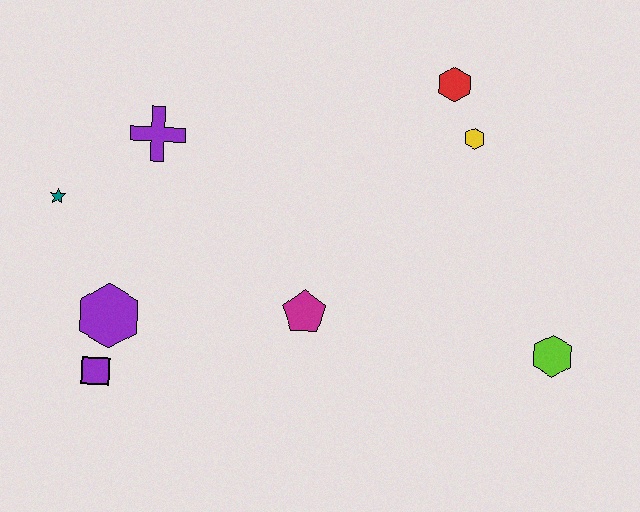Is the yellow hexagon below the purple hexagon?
No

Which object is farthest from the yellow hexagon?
The purple square is farthest from the yellow hexagon.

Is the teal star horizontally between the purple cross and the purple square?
No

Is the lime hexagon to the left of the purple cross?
No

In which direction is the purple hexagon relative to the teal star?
The purple hexagon is below the teal star.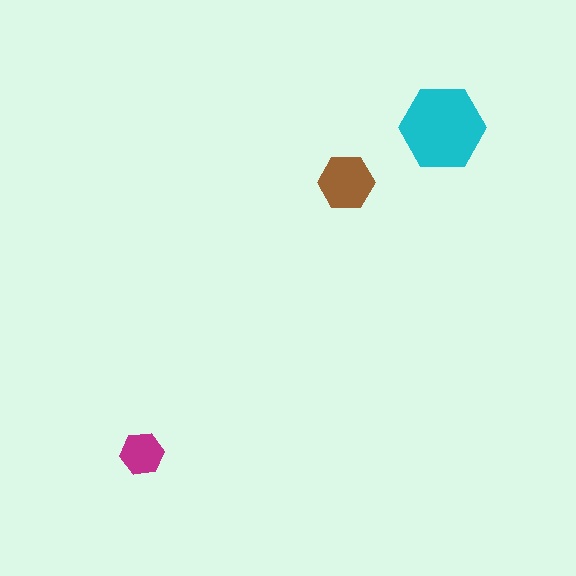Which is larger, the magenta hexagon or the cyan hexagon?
The cyan one.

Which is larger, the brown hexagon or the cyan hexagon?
The cyan one.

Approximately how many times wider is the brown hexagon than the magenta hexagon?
About 1.5 times wider.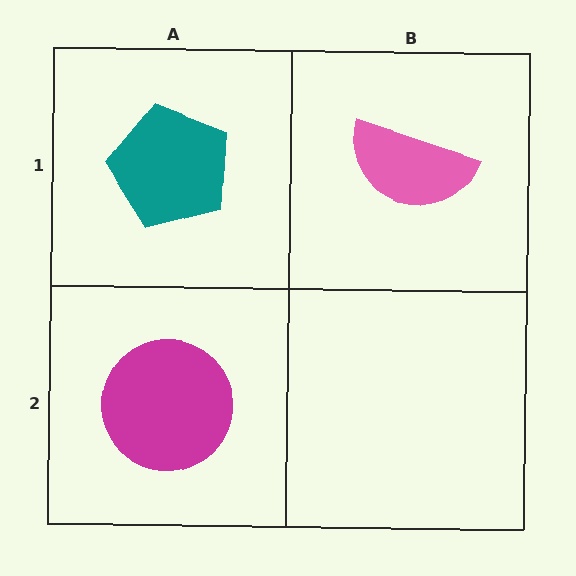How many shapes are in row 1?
2 shapes.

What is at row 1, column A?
A teal pentagon.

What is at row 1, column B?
A pink semicircle.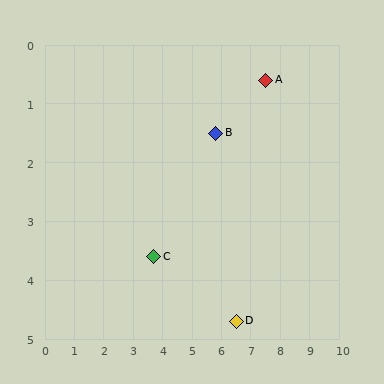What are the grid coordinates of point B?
Point B is at approximately (5.8, 1.5).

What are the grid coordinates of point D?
Point D is at approximately (6.5, 4.7).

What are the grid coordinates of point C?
Point C is at approximately (3.7, 3.6).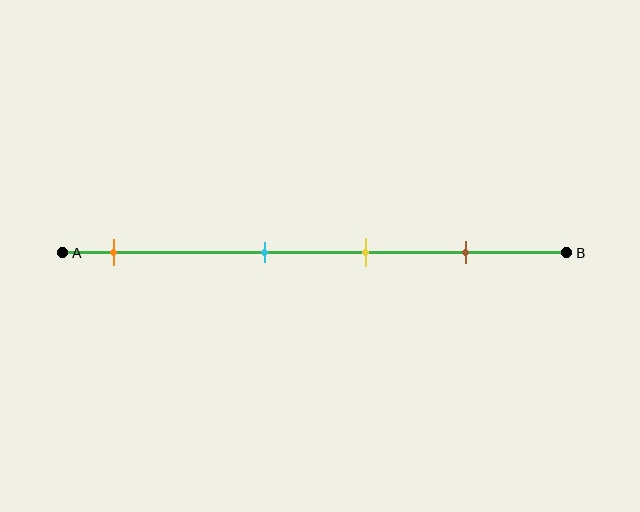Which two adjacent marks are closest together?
The cyan and yellow marks are the closest adjacent pair.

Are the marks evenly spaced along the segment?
No, the marks are not evenly spaced.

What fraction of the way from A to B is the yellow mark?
The yellow mark is approximately 60% (0.6) of the way from A to B.